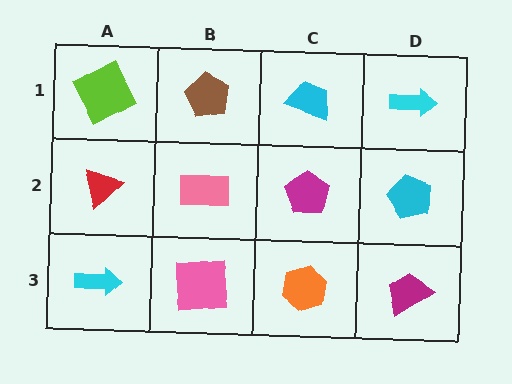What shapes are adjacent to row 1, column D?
A cyan pentagon (row 2, column D), a cyan trapezoid (row 1, column C).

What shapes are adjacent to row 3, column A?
A red triangle (row 2, column A), a pink square (row 3, column B).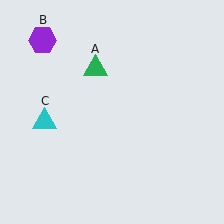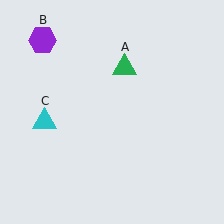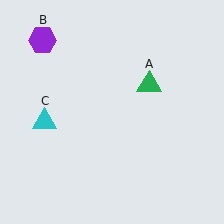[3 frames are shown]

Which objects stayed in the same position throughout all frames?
Purple hexagon (object B) and cyan triangle (object C) remained stationary.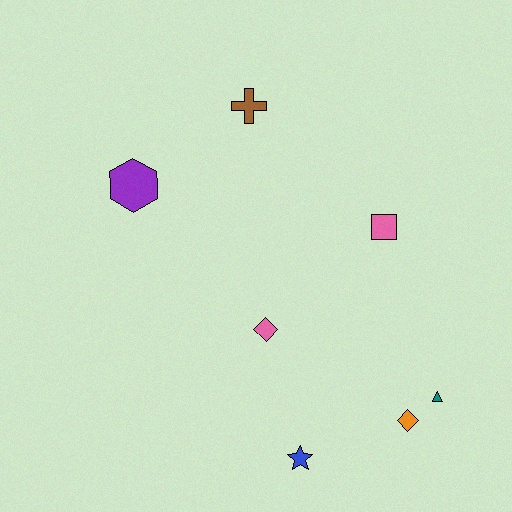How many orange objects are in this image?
There is 1 orange object.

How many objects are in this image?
There are 7 objects.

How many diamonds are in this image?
There are 2 diamonds.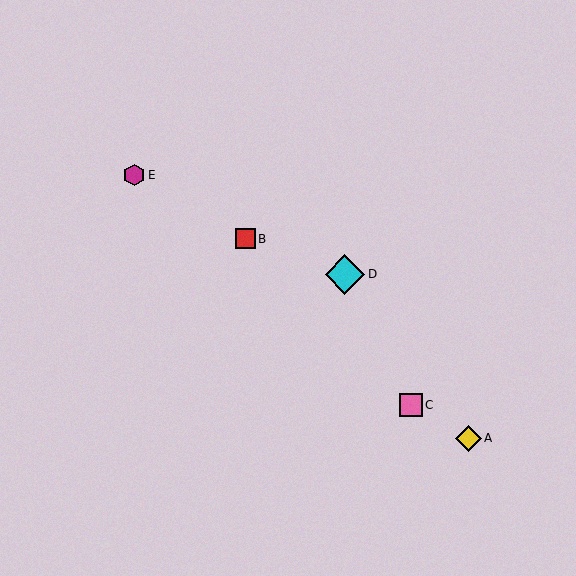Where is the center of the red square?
The center of the red square is at (245, 239).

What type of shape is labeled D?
Shape D is a cyan diamond.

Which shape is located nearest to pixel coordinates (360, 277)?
The cyan diamond (labeled D) at (345, 274) is nearest to that location.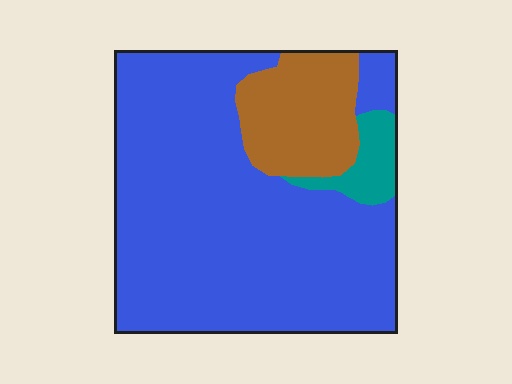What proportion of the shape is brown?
Brown covers roughly 15% of the shape.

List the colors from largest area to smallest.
From largest to smallest: blue, brown, teal.